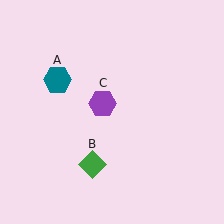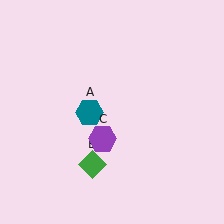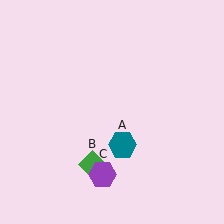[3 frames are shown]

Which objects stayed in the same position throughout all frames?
Green diamond (object B) remained stationary.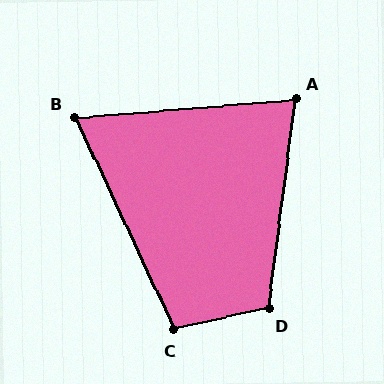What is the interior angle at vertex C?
Approximately 102 degrees (obtuse).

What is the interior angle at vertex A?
Approximately 78 degrees (acute).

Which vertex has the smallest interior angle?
B, at approximately 70 degrees.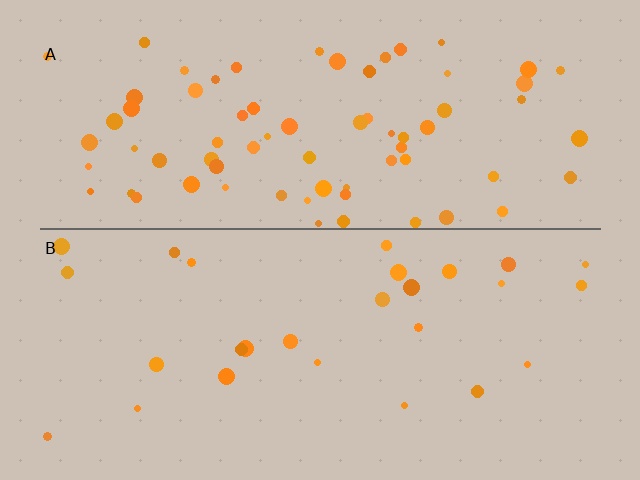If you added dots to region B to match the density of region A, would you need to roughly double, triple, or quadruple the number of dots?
Approximately triple.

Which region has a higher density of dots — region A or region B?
A (the top).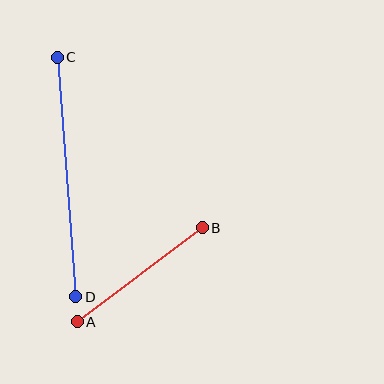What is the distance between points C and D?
The distance is approximately 240 pixels.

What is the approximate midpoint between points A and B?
The midpoint is at approximately (140, 275) pixels.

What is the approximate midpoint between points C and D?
The midpoint is at approximately (66, 177) pixels.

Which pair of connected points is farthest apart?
Points C and D are farthest apart.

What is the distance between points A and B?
The distance is approximately 156 pixels.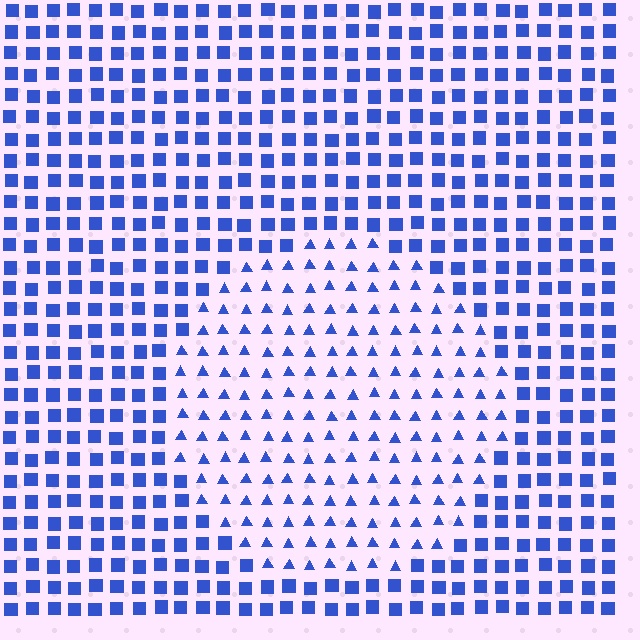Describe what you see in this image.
The image is filled with small blue elements arranged in a uniform grid. A circle-shaped region contains triangles, while the surrounding area contains squares. The boundary is defined purely by the change in element shape.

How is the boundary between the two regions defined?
The boundary is defined by a change in element shape: triangles inside vs. squares outside. All elements share the same color and spacing.